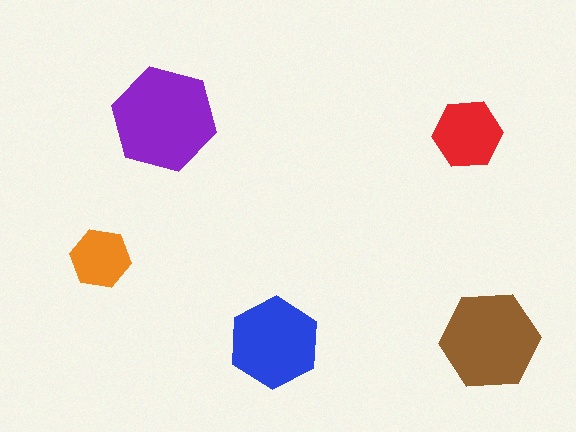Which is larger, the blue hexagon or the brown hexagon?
The brown one.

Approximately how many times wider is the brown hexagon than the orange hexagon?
About 1.5 times wider.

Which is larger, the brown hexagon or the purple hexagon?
The purple one.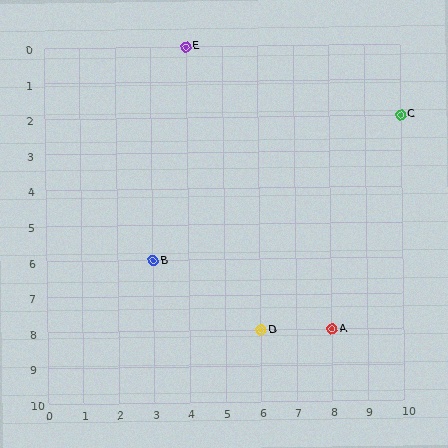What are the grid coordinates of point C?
Point C is at grid coordinates (10, 2).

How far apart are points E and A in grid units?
Points E and A are 4 columns and 8 rows apart (about 8.9 grid units diagonally).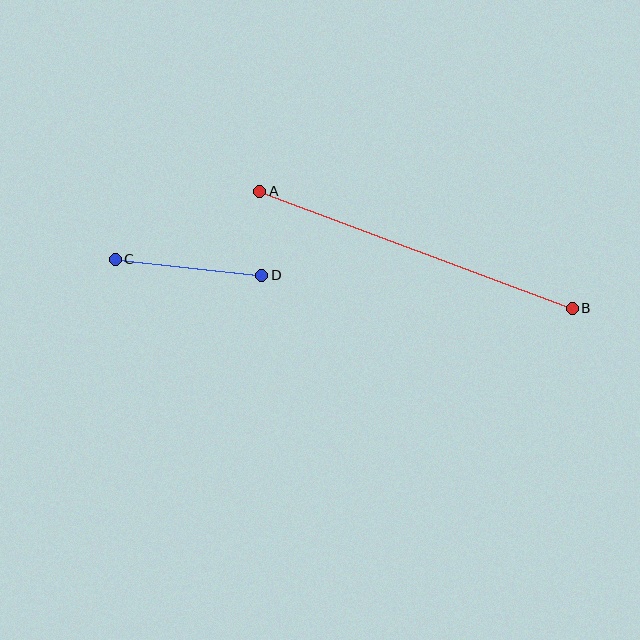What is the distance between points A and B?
The distance is approximately 334 pixels.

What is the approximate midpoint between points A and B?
The midpoint is at approximately (416, 250) pixels.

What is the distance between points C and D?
The distance is approximately 147 pixels.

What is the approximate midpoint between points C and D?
The midpoint is at approximately (189, 267) pixels.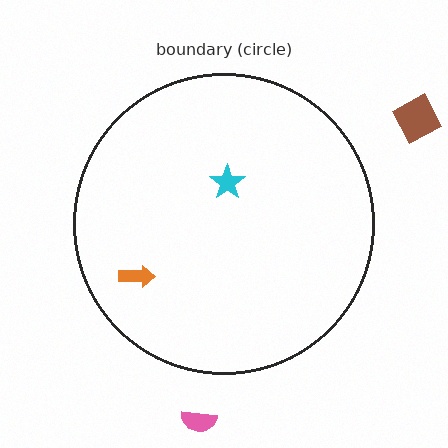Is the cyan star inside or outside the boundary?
Inside.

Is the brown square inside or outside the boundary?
Outside.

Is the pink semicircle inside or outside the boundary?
Outside.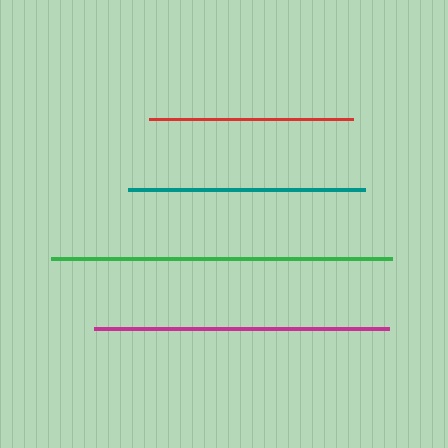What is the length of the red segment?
The red segment is approximately 204 pixels long.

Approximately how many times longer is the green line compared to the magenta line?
The green line is approximately 1.2 times the length of the magenta line.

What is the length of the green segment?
The green segment is approximately 341 pixels long.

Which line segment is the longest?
The green line is the longest at approximately 341 pixels.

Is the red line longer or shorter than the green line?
The green line is longer than the red line.